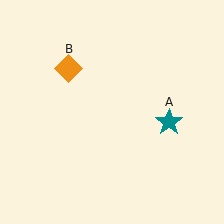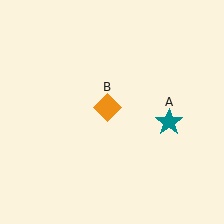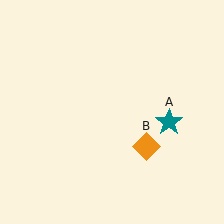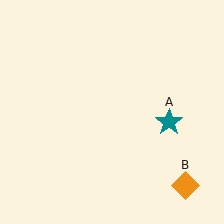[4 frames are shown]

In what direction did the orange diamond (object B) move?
The orange diamond (object B) moved down and to the right.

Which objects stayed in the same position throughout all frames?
Teal star (object A) remained stationary.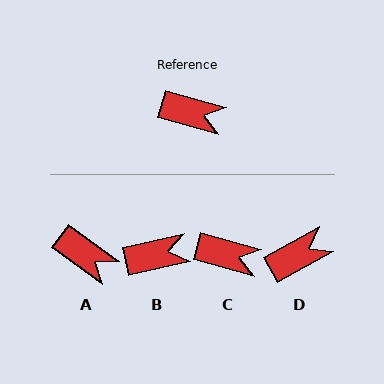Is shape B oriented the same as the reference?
No, it is off by about 29 degrees.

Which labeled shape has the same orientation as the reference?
C.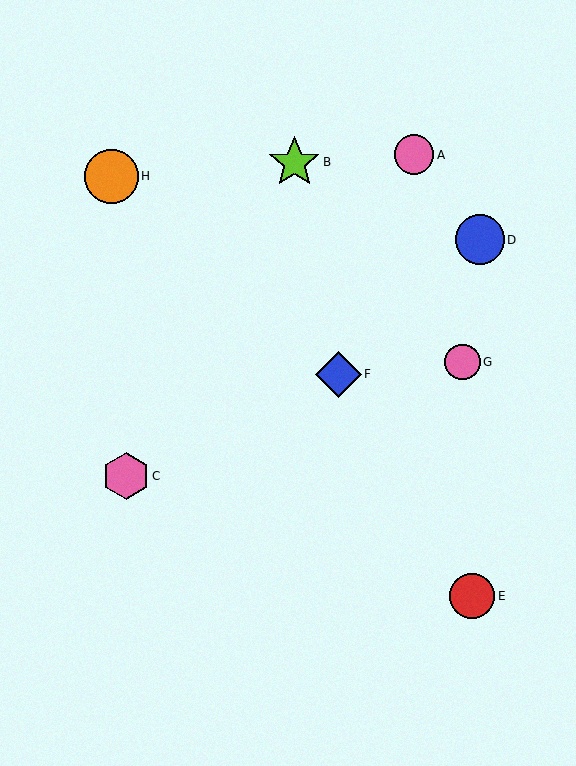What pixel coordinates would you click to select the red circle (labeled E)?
Click at (472, 596) to select the red circle E.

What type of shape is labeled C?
Shape C is a pink hexagon.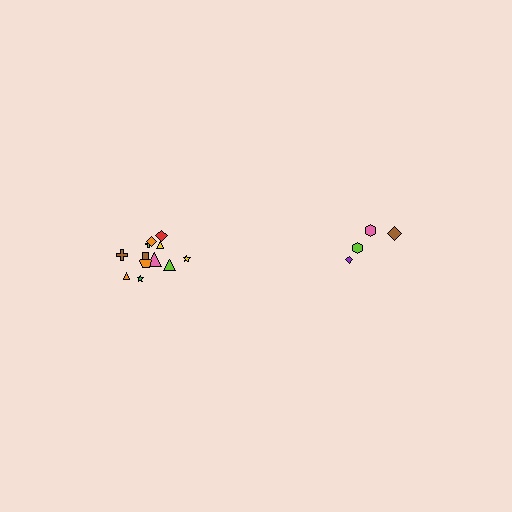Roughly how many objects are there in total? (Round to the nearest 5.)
Roughly 15 objects in total.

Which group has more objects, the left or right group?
The left group.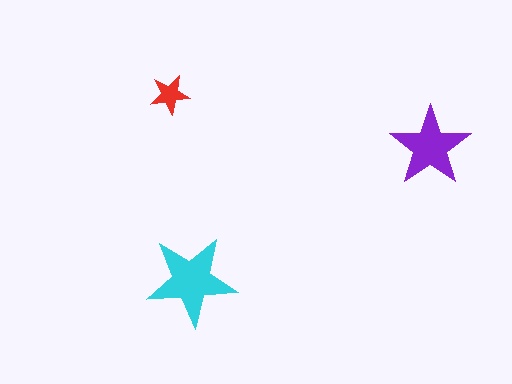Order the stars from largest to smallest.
the cyan one, the purple one, the red one.